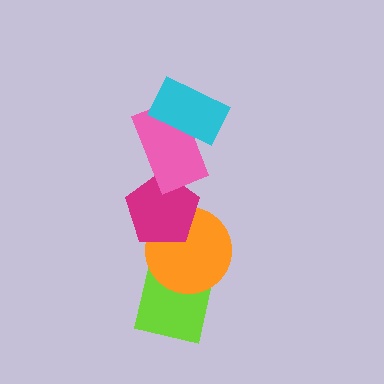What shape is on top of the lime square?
The orange circle is on top of the lime square.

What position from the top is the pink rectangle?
The pink rectangle is 2nd from the top.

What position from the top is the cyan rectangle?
The cyan rectangle is 1st from the top.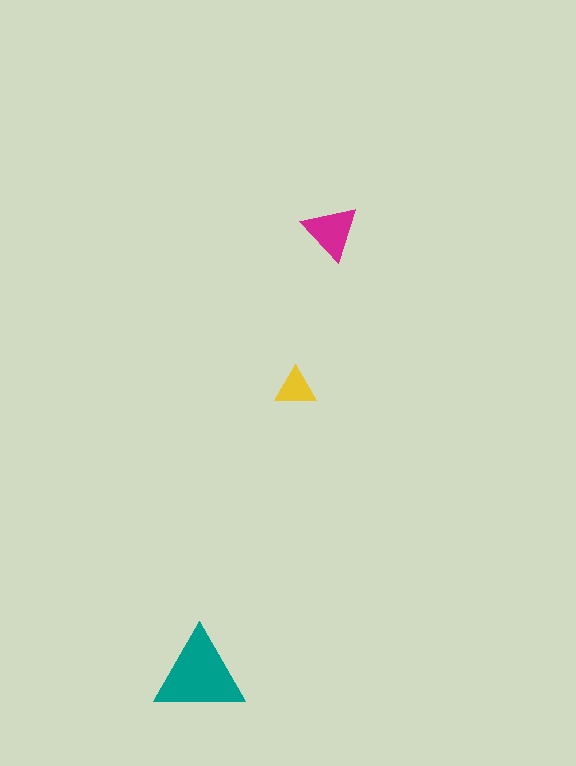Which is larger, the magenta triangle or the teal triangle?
The teal one.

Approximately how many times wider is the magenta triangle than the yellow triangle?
About 1.5 times wider.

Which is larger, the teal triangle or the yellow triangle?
The teal one.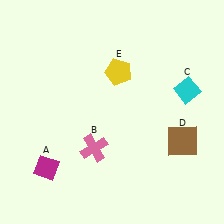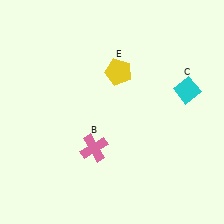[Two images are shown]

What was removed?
The brown square (D), the magenta diamond (A) were removed in Image 2.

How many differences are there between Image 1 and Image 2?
There are 2 differences between the two images.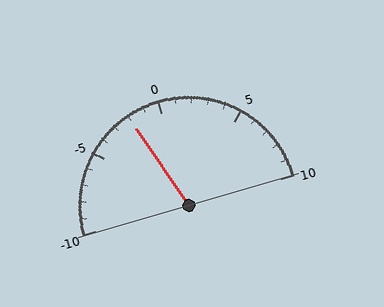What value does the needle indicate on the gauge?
The needle indicates approximately -2.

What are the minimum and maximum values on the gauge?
The gauge ranges from -10 to 10.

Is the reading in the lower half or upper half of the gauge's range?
The reading is in the lower half of the range (-10 to 10).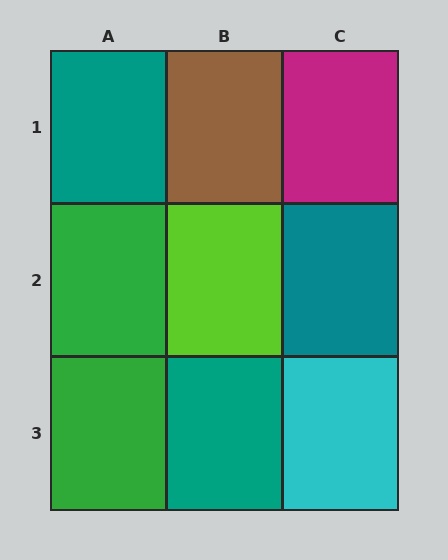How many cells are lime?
1 cell is lime.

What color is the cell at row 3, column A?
Green.